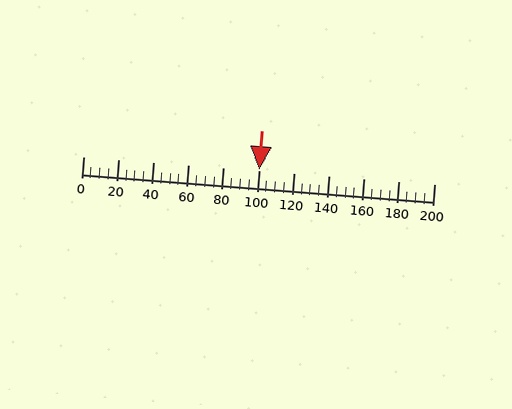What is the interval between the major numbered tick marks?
The major tick marks are spaced 20 units apart.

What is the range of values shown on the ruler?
The ruler shows values from 0 to 200.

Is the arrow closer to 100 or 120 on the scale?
The arrow is closer to 100.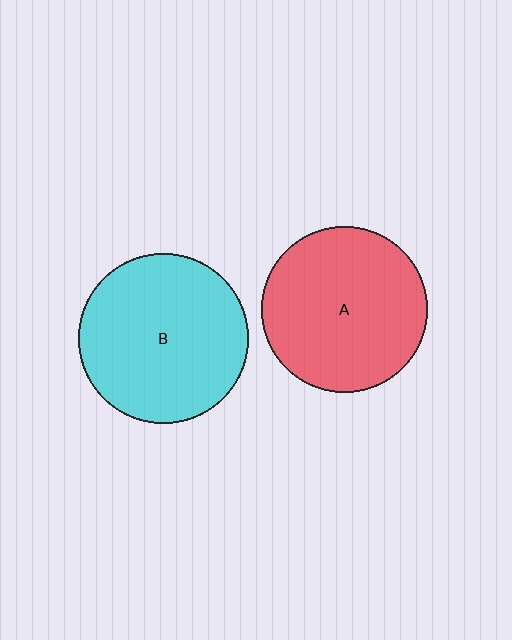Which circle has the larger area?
Circle B (cyan).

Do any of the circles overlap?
No, none of the circles overlap.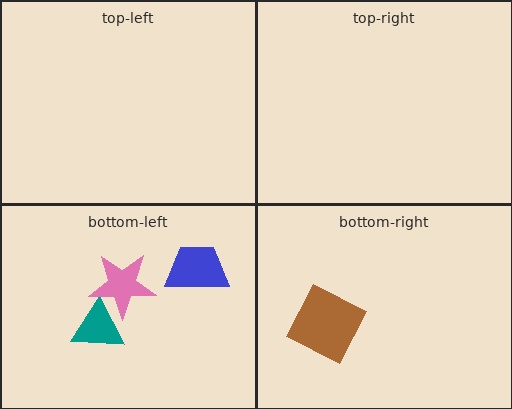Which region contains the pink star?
The bottom-left region.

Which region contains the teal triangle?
The bottom-left region.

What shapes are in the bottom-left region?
The teal triangle, the blue trapezoid, the pink star.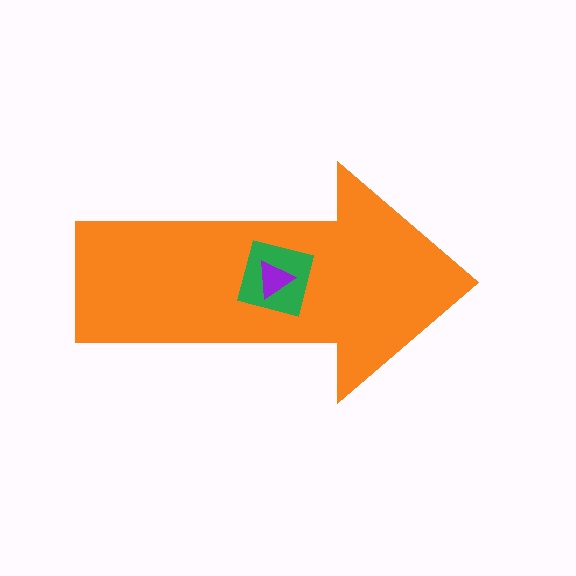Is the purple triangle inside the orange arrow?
Yes.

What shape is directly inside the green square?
The purple triangle.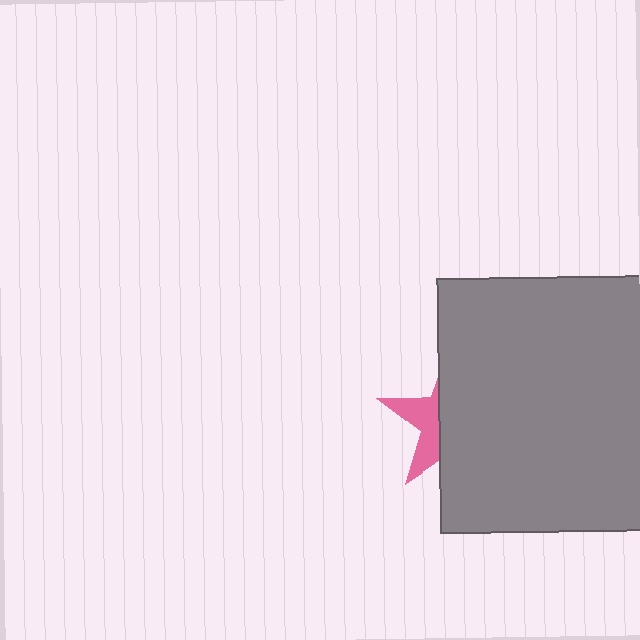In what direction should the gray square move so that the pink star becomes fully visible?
The gray square should move right. That is the shortest direction to clear the overlap and leave the pink star fully visible.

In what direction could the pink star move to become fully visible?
The pink star could move left. That would shift it out from behind the gray square entirely.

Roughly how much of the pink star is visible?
A small part of it is visible (roughly 35%).